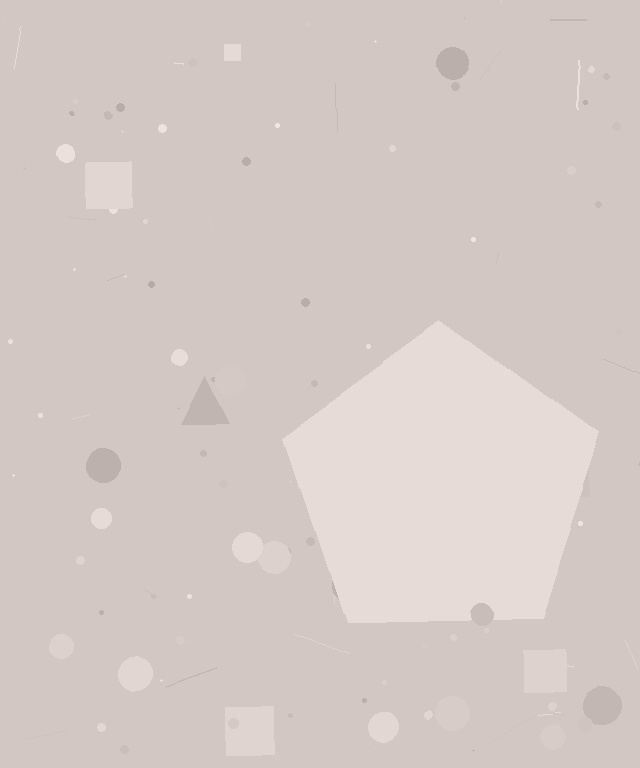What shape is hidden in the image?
A pentagon is hidden in the image.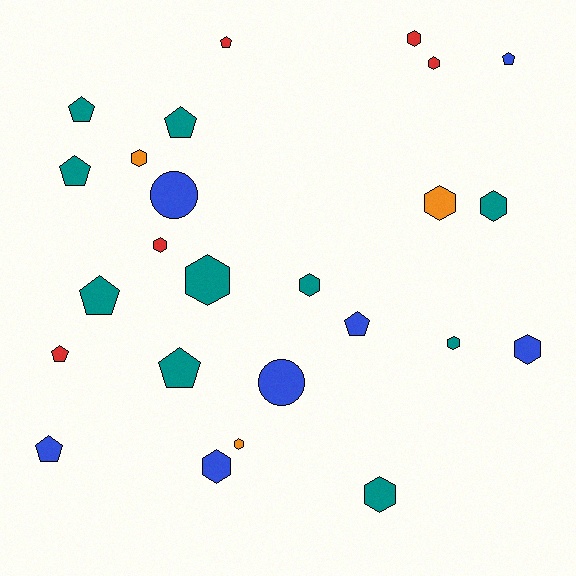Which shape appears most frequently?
Hexagon, with 13 objects.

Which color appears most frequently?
Teal, with 10 objects.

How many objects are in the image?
There are 25 objects.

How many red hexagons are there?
There are 3 red hexagons.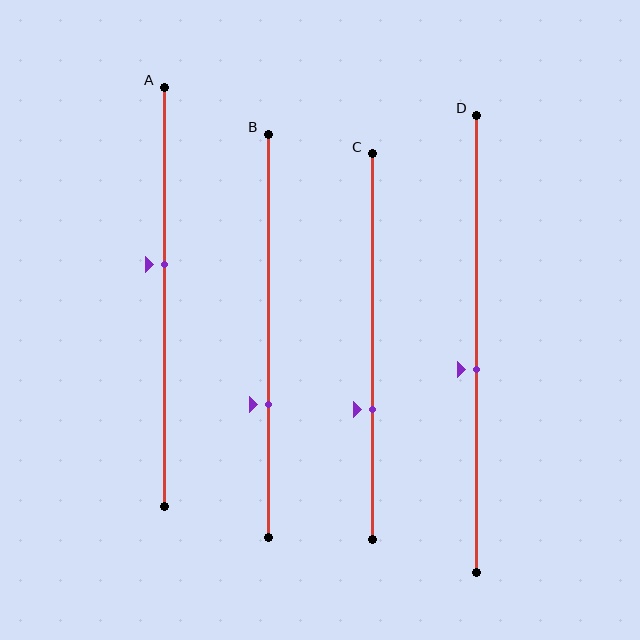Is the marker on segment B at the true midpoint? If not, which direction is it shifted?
No, the marker on segment B is shifted downward by about 17% of the segment length.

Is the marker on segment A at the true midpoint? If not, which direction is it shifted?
No, the marker on segment A is shifted upward by about 8% of the segment length.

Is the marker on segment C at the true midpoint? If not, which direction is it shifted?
No, the marker on segment C is shifted downward by about 16% of the segment length.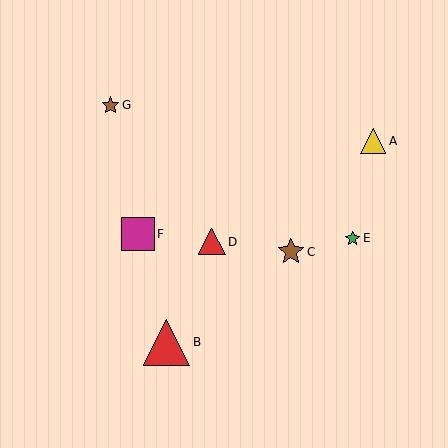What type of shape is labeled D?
Shape D is a red triangle.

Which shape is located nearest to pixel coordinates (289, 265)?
The brown star (labeled C) at (291, 252) is nearest to that location.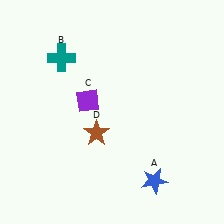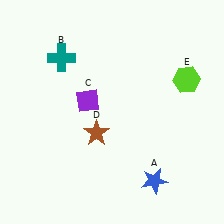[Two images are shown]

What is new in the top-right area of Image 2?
A lime hexagon (E) was added in the top-right area of Image 2.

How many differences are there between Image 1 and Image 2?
There is 1 difference between the two images.